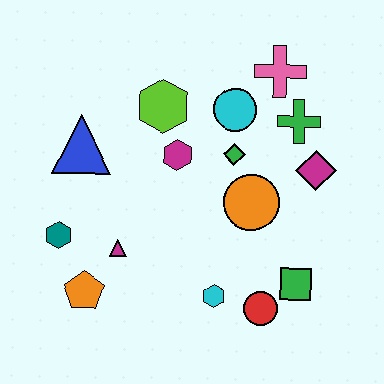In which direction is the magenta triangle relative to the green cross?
The magenta triangle is to the left of the green cross.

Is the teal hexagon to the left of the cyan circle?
Yes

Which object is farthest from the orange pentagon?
The pink cross is farthest from the orange pentagon.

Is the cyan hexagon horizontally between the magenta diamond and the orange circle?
No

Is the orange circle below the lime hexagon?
Yes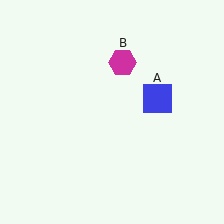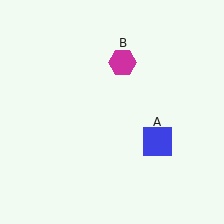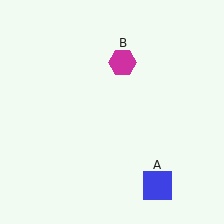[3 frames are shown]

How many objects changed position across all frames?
1 object changed position: blue square (object A).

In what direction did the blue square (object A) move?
The blue square (object A) moved down.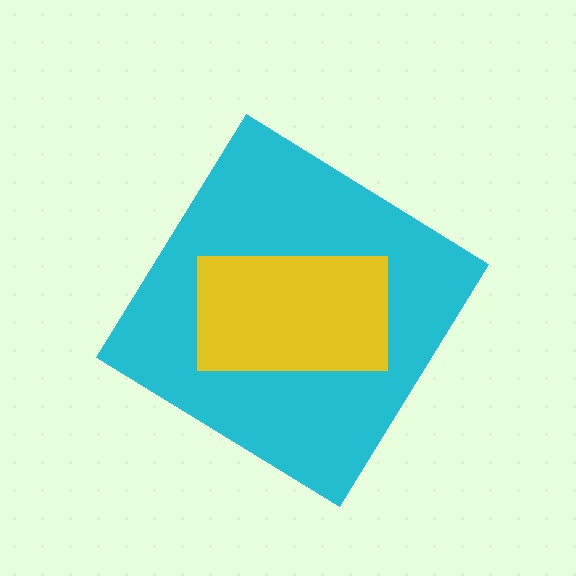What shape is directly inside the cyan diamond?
The yellow rectangle.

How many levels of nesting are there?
2.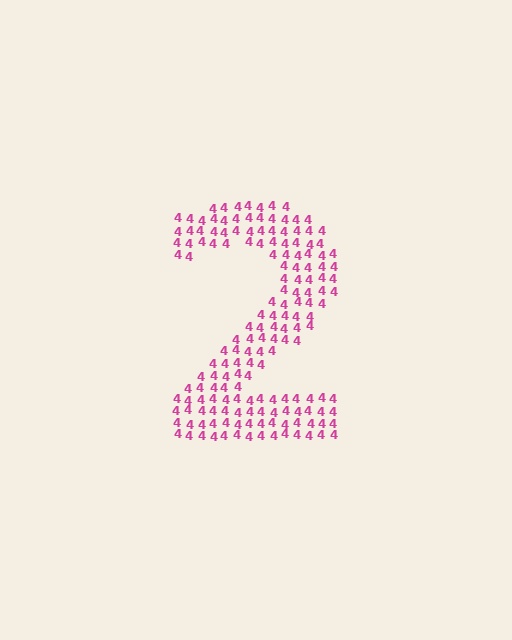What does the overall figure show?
The overall figure shows the digit 2.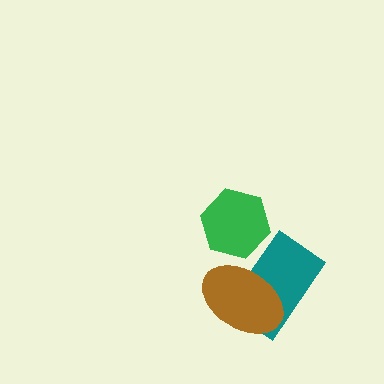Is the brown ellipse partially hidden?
No, no other shape covers it.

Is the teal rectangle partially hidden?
Yes, it is partially covered by another shape.